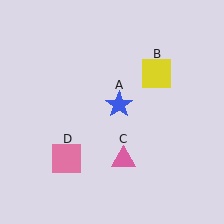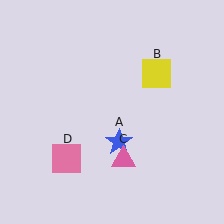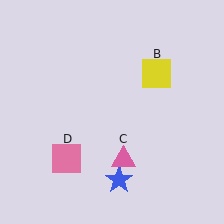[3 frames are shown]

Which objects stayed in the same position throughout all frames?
Yellow square (object B) and pink triangle (object C) and pink square (object D) remained stationary.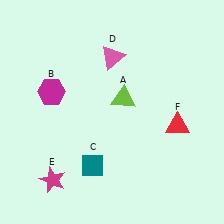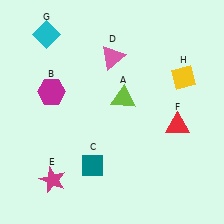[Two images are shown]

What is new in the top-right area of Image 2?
A yellow diamond (H) was added in the top-right area of Image 2.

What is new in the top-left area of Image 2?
A cyan diamond (G) was added in the top-left area of Image 2.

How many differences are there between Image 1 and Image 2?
There are 2 differences between the two images.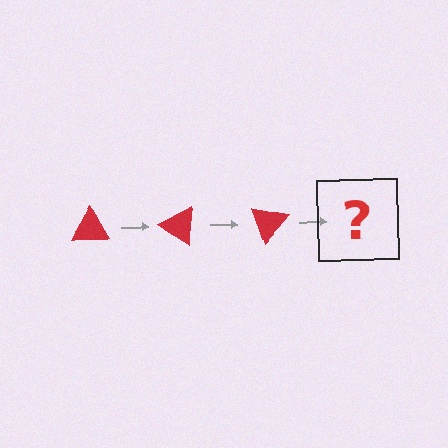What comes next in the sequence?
The next element should be a red triangle rotated 105 degrees.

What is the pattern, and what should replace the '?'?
The pattern is that the triangle rotates 35 degrees each step. The '?' should be a red triangle rotated 105 degrees.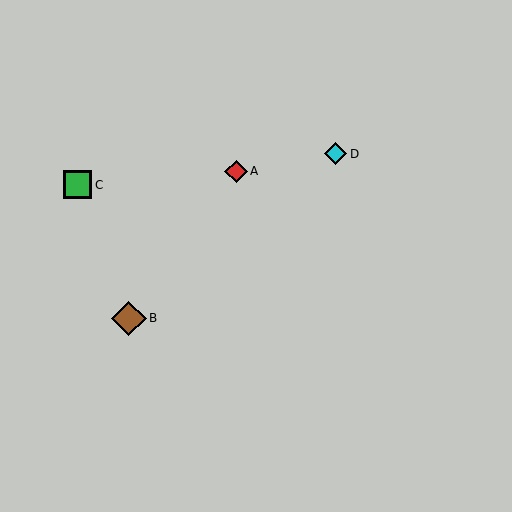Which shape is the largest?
The brown diamond (labeled B) is the largest.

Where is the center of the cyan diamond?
The center of the cyan diamond is at (335, 154).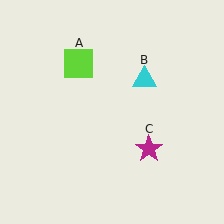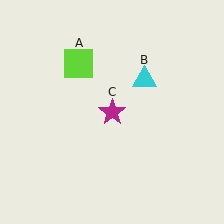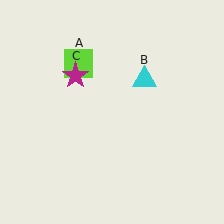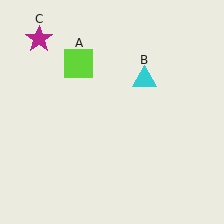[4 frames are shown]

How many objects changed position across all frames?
1 object changed position: magenta star (object C).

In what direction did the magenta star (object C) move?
The magenta star (object C) moved up and to the left.